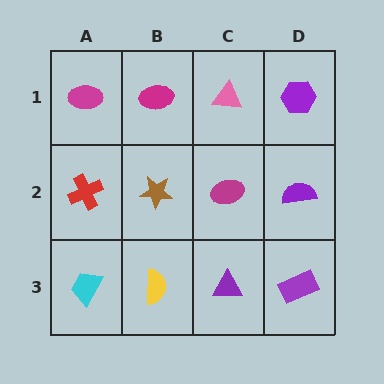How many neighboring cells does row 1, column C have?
3.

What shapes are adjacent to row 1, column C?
A magenta ellipse (row 2, column C), a magenta ellipse (row 1, column B), a purple hexagon (row 1, column D).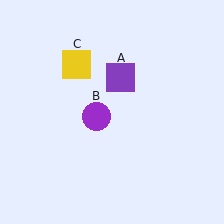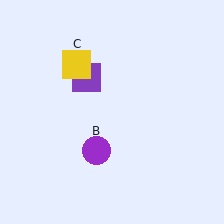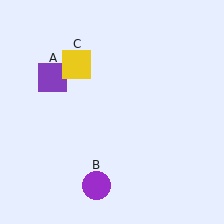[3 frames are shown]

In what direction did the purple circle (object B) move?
The purple circle (object B) moved down.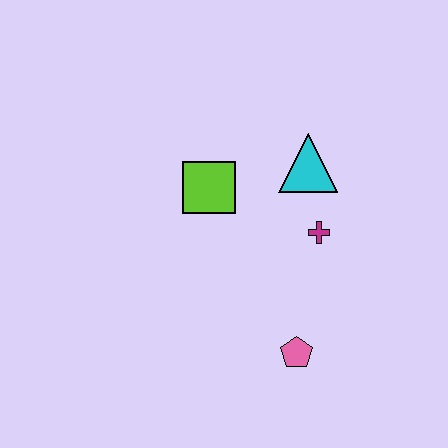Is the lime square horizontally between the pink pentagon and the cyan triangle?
No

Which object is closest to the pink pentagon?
The magenta cross is closest to the pink pentagon.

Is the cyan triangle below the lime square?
No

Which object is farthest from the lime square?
The pink pentagon is farthest from the lime square.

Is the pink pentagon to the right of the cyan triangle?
No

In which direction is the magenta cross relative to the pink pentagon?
The magenta cross is above the pink pentagon.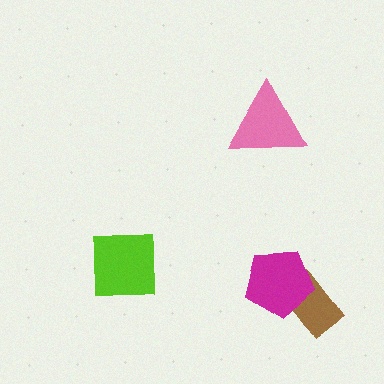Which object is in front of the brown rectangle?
The magenta pentagon is in front of the brown rectangle.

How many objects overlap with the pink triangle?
0 objects overlap with the pink triangle.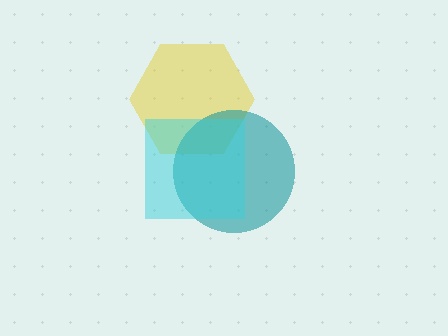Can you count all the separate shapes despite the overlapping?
Yes, there are 3 separate shapes.